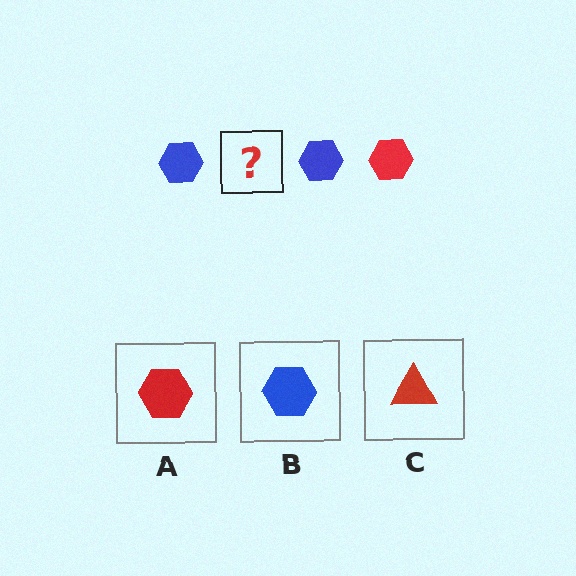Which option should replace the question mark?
Option A.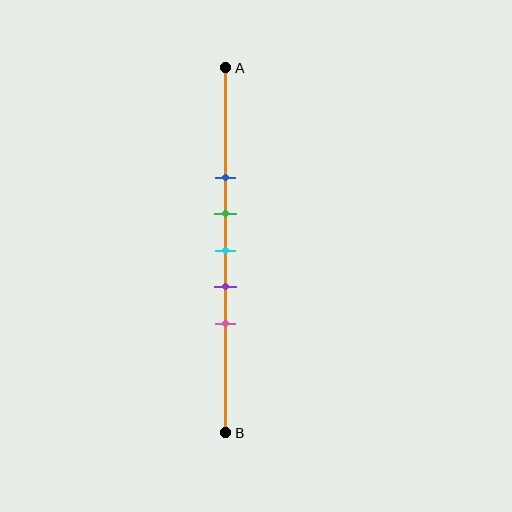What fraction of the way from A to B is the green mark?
The green mark is approximately 40% (0.4) of the way from A to B.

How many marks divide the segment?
There are 5 marks dividing the segment.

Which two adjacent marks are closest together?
The green and cyan marks are the closest adjacent pair.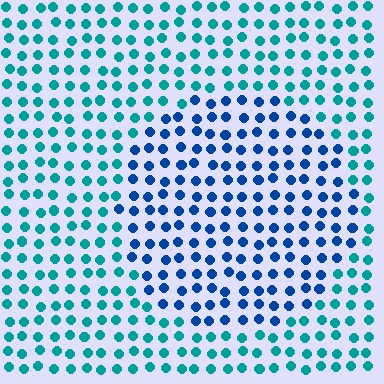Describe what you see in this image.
The image is filled with small teal elements in a uniform arrangement. A circle-shaped region is visible where the elements are tinted to a slightly different hue, forming a subtle color boundary.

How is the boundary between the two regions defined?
The boundary is defined purely by a slight shift in hue (about 37 degrees). Spacing, size, and orientation are identical on both sides.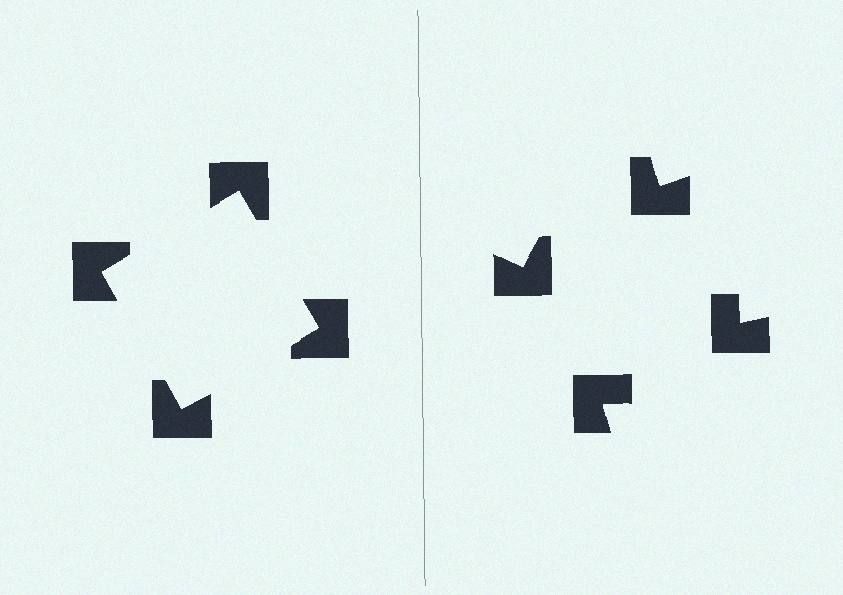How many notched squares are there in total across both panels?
8 — 4 on each side.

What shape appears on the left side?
An illusory square.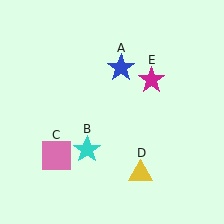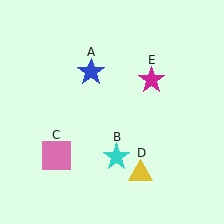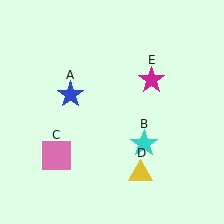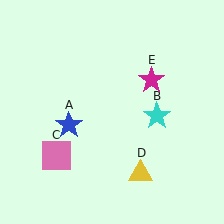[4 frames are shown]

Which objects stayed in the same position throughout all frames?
Pink square (object C) and yellow triangle (object D) and magenta star (object E) remained stationary.